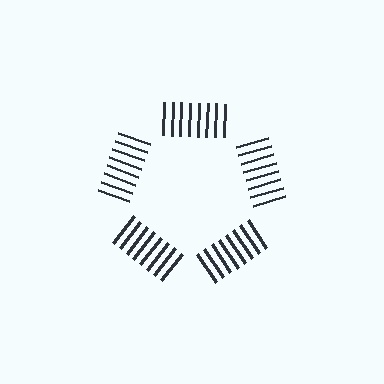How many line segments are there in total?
40 — 8 along each of the 5 edges.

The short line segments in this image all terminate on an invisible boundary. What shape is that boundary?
An illusory pentagon — the line segments terminate on its edges but no continuous stroke is drawn.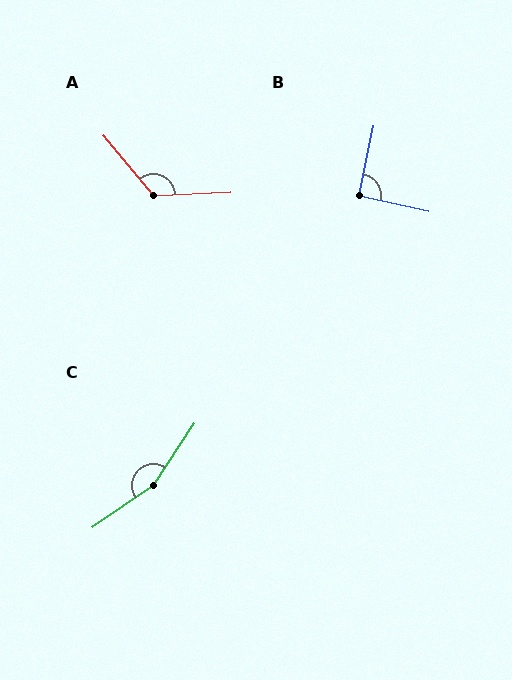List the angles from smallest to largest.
B (91°), A (127°), C (158°).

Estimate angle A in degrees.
Approximately 127 degrees.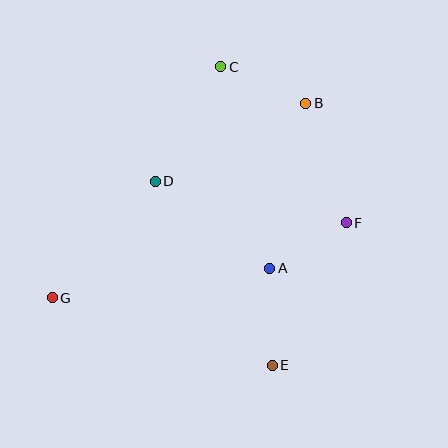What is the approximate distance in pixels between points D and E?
The distance between D and E is approximately 218 pixels.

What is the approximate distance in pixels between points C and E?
The distance between C and E is approximately 303 pixels.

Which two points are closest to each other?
Points A and F are closest to each other.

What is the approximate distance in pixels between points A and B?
The distance between A and B is approximately 169 pixels.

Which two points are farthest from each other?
Points B and G are farthest from each other.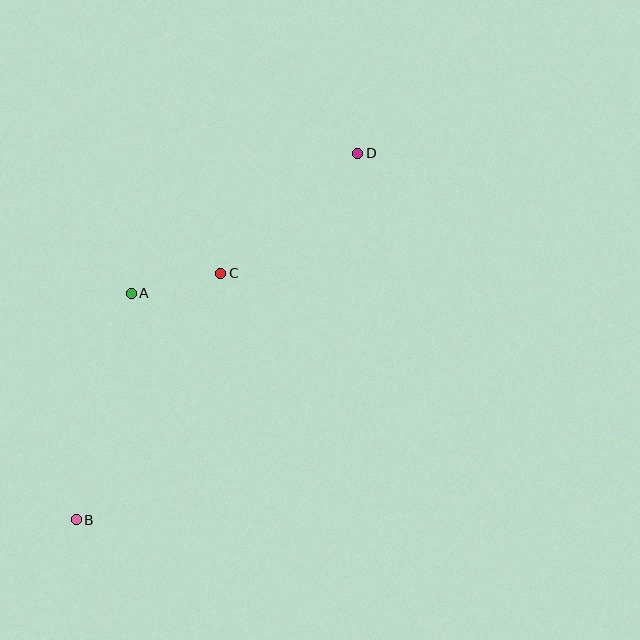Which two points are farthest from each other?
Points B and D are farthest from each other.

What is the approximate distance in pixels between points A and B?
The distance between A and B is approximately 233 pixels.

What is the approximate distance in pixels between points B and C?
The distance between B and C is approximately 285 pixels.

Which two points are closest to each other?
Points A and C are closest to each other.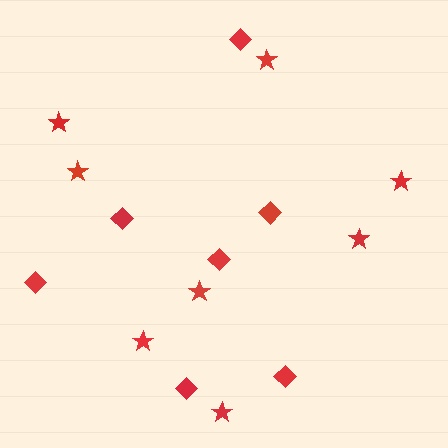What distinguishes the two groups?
There are 2 groups: one group of diamonds (7) and one group of stars (8).